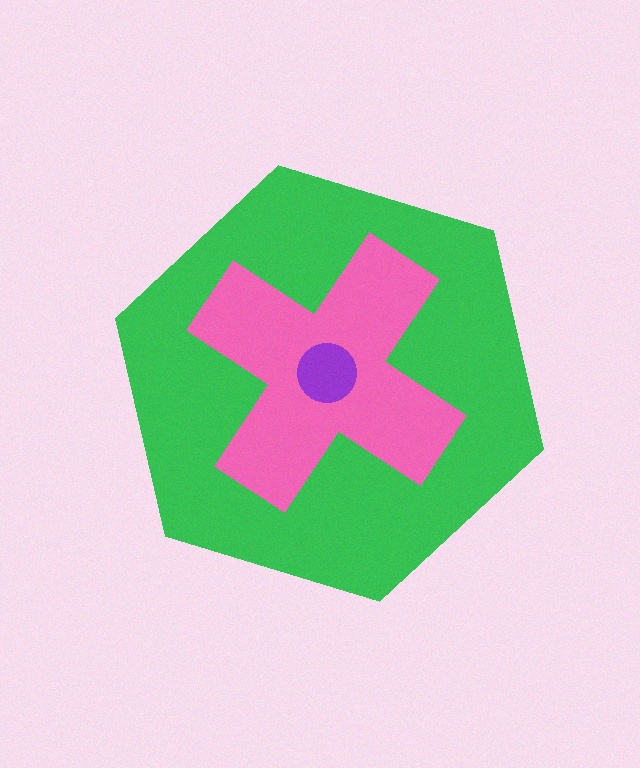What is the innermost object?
The purple circle.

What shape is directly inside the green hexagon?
The pink cross.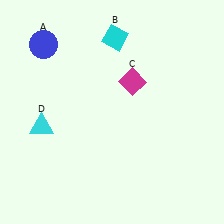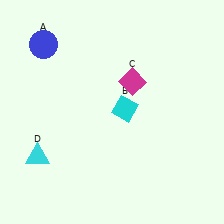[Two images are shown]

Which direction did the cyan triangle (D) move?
The cyan triangle (D) moved down.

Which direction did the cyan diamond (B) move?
The cyan diamond (B) moved down.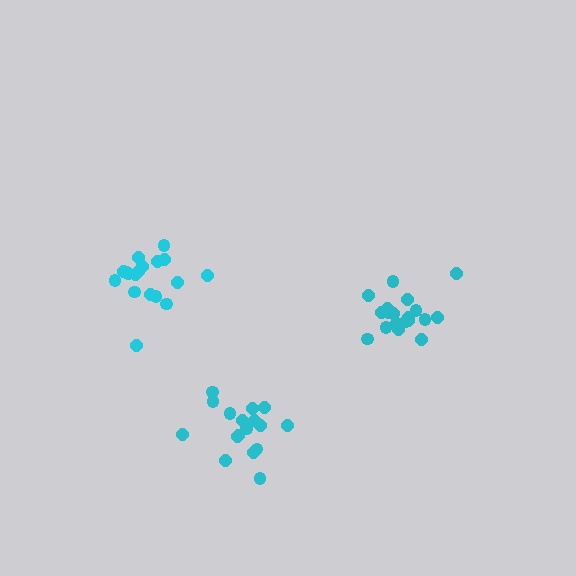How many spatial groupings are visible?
There are 3 spatial groupings.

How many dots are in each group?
Group 1: 19 dots, Group 2: 18 dots, Group 3: 17 dots (54 total).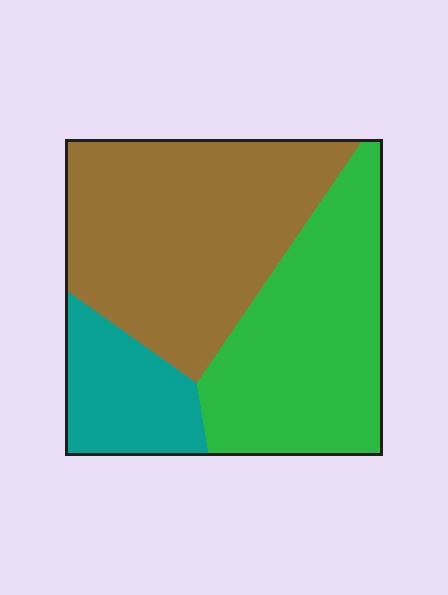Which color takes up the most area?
Brown, at roughly 45%.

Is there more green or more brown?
Brown.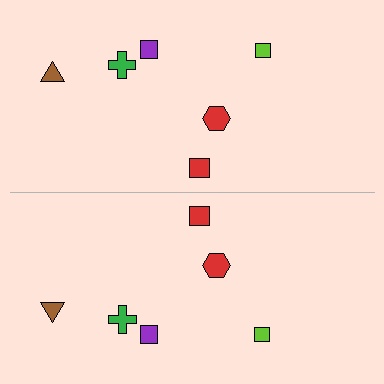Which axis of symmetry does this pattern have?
The pattern has a horizontal axis of symmetry running through the center of the image.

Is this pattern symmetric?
Yes, this pattern has bilateral (reflection) symmetry.